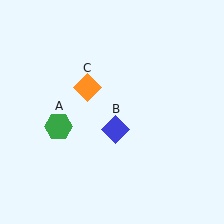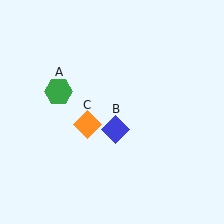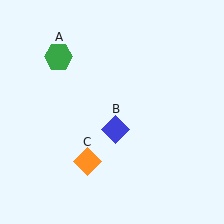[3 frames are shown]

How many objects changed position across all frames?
2 objects changed position: green hexagon (object A), orange diamond (object C).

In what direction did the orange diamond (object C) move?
The orange diamond (object C) moved down.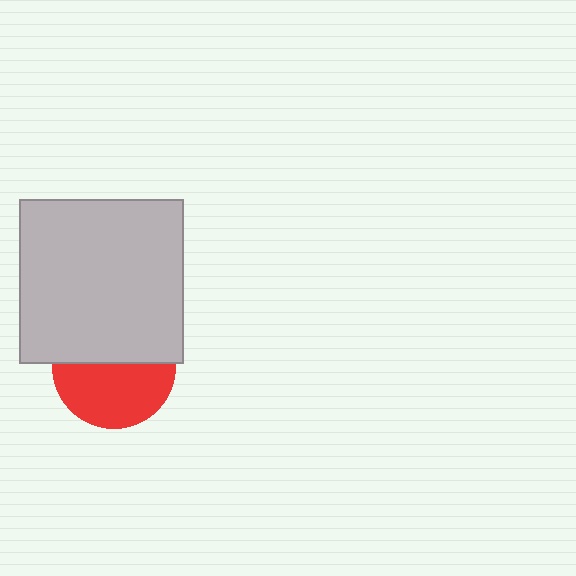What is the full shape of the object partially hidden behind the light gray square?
The partially hidden object is a red circle.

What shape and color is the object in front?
The object in front is a light gray square.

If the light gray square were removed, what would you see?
You would see the complete red circle.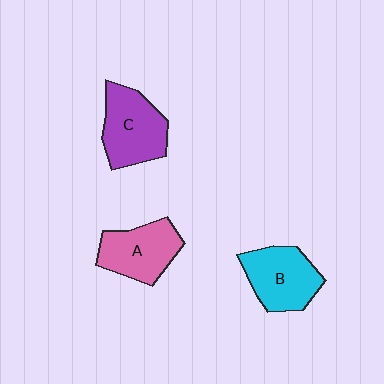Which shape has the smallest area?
Shape A (pink).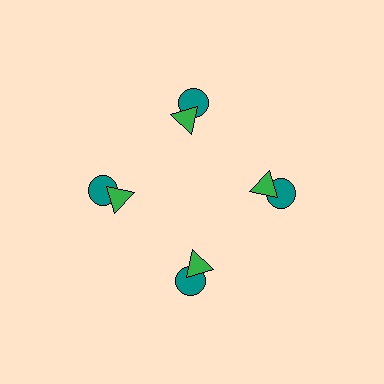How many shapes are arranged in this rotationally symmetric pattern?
There are 8 shapes, arranged in 4 groups of 2.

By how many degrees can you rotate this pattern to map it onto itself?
The pattern maps onto itself every 90 degrees of rotation.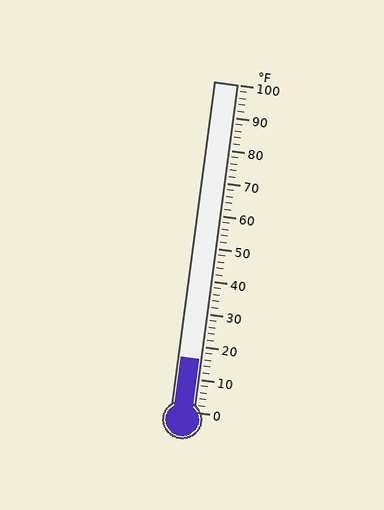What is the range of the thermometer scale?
The thermometer scale ranges from 0°F to 100°F.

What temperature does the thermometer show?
The thermometer shows approximately 16°F.